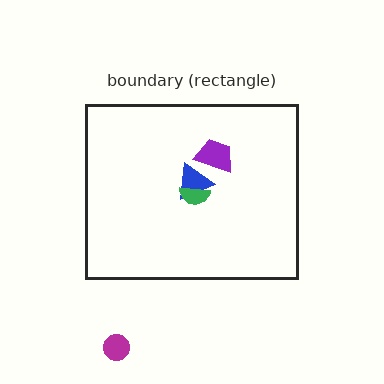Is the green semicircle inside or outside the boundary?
Inside.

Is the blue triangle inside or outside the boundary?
Inside.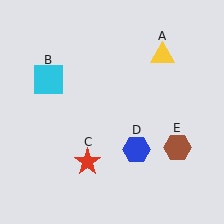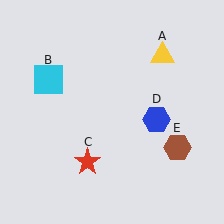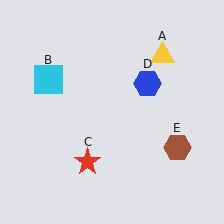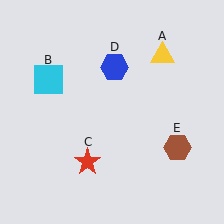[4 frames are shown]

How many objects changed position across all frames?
1 object changed position: blue hexagon (object D).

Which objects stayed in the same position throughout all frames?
Yellow triangle (object A) and cyan square (object B) and red star (object C) and brown hexagon (object E) remained stationary.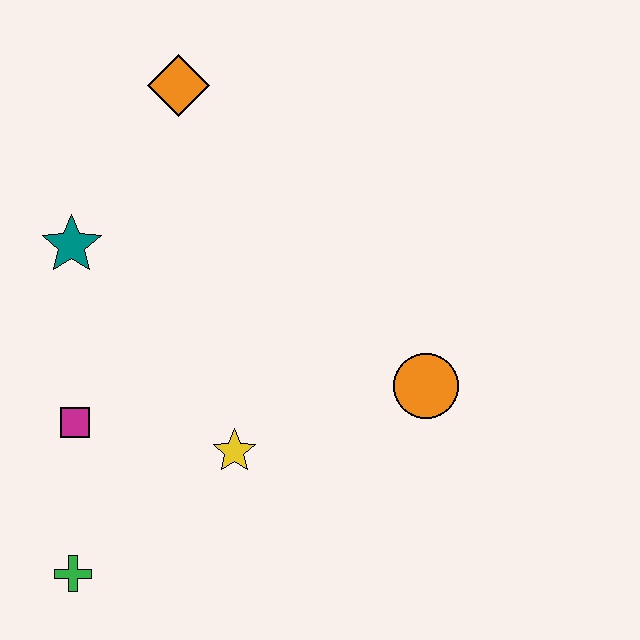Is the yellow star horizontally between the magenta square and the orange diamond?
No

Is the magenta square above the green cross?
Yes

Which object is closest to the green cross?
The magenta square is closest to the green cross.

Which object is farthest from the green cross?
The orange diamond is farthest from the green cross.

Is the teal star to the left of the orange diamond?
Yes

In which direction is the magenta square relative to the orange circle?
The magenta square is to the left of the orange circle.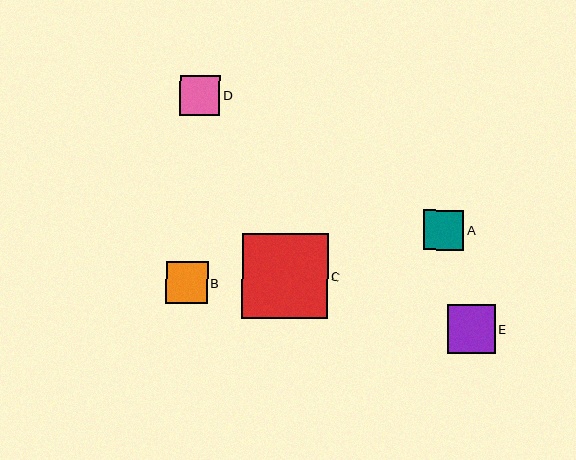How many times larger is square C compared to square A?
Square C is approximately 2.1 times the size of square A.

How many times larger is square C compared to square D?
Square C is approximately 2.1 times the size of square D.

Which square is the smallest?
Square D is the smallest with a size of approximately 40 pixels.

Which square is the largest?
Square C is the largest with a size of approximately 85 pixels.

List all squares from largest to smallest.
From largest to smallest: C, E, B, A, D.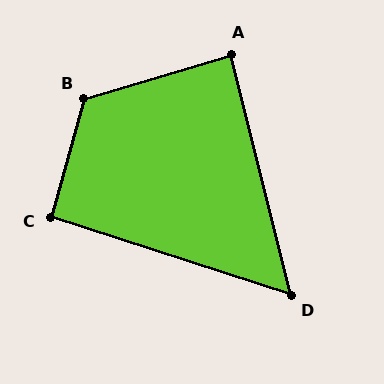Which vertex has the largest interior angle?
B, at approximately 122 degrees.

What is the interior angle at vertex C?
Approximately 93 degrees (approximately right).